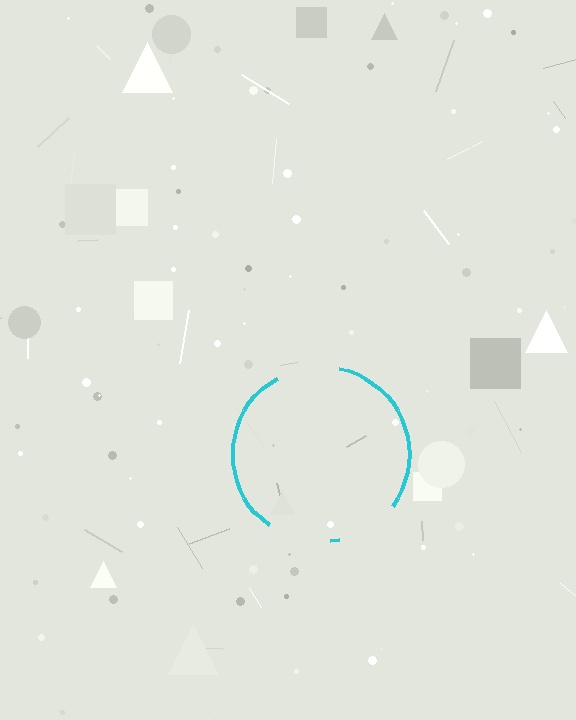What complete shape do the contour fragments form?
The contour fragments form a circle.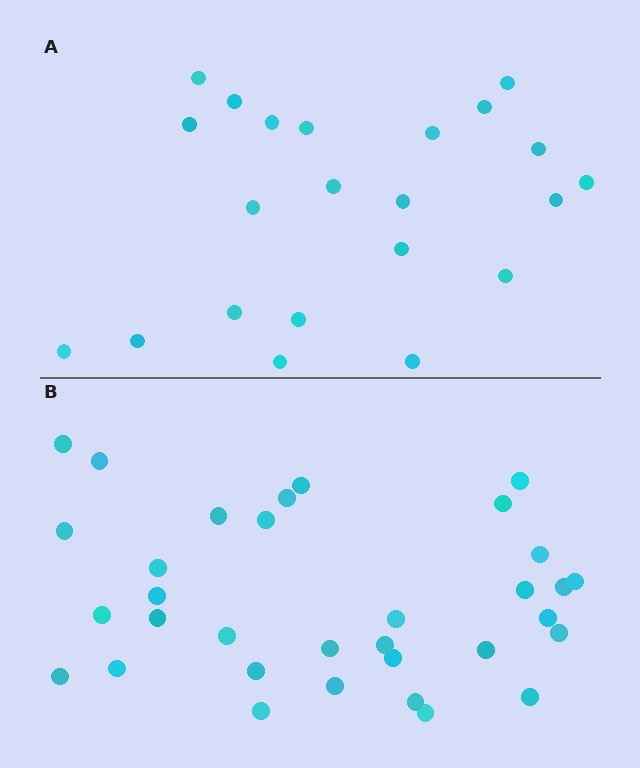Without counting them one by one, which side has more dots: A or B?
Region B (the bottom region) has more dots.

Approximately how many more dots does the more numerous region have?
Region B has roughly 12 or so more dots than region A.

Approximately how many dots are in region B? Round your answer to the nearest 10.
About 30 dots. (The exact count is 33, which rounds to 30.)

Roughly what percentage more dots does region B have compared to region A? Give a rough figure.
About 50% more.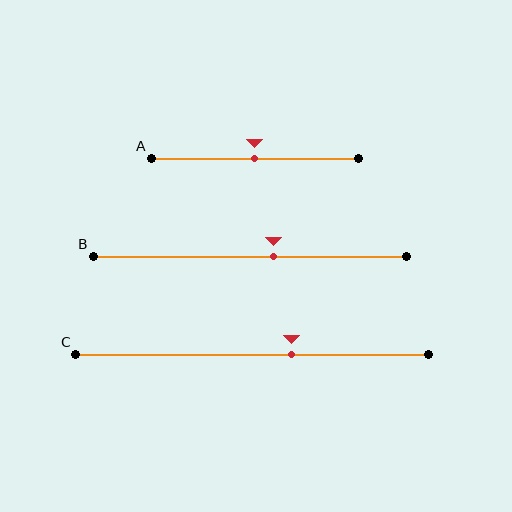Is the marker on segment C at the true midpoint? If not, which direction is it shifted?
No, the marker on segment C is shifted to the right by about 11% of the segment length.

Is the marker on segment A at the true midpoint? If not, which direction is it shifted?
Yes, the marker on segment A is at the true midpoint.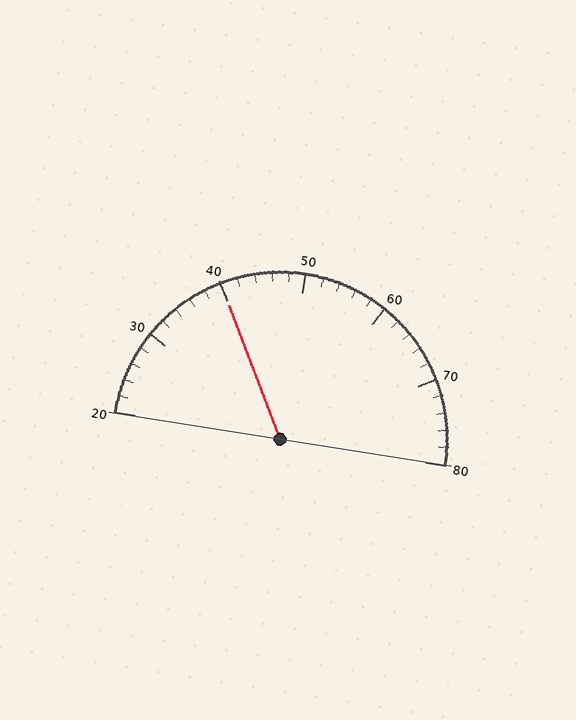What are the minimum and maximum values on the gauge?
The gauge ranges from 20 to 80.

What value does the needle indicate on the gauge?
The needle indicates approximately 40.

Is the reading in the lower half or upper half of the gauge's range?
The reading is in the lower half of the range (20 to 80).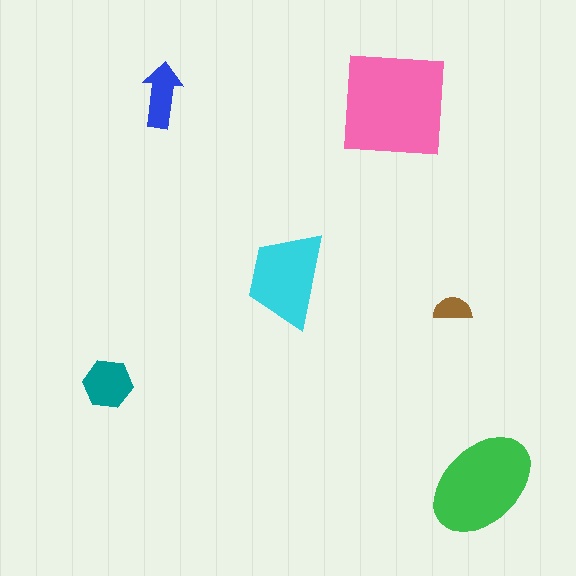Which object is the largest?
The pink square.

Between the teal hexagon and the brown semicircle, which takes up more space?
The teal hexagon.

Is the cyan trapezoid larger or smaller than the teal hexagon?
Larger.